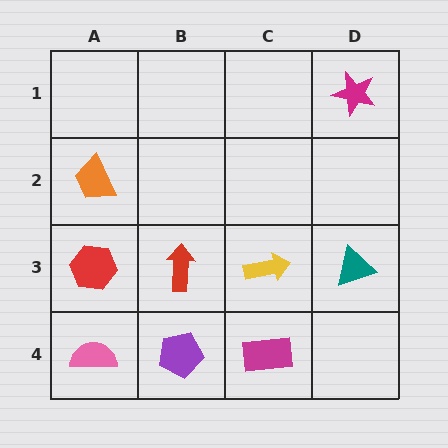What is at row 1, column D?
A magenta star.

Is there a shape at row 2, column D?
No, that cell is empty.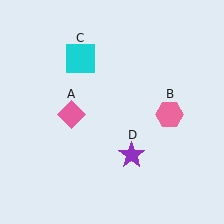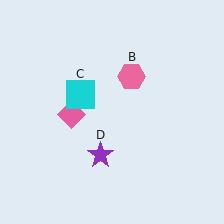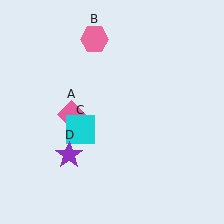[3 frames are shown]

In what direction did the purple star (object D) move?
The purple star (object D) moved left.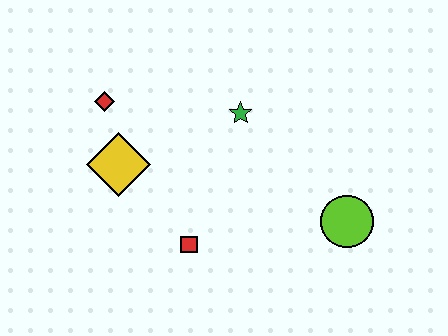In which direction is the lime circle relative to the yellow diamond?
The lime circle is to the right of the yellow diamond.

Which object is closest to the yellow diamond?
The red diamond is closest to the yellow diamond.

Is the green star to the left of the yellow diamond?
No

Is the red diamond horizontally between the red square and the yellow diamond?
No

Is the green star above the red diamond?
No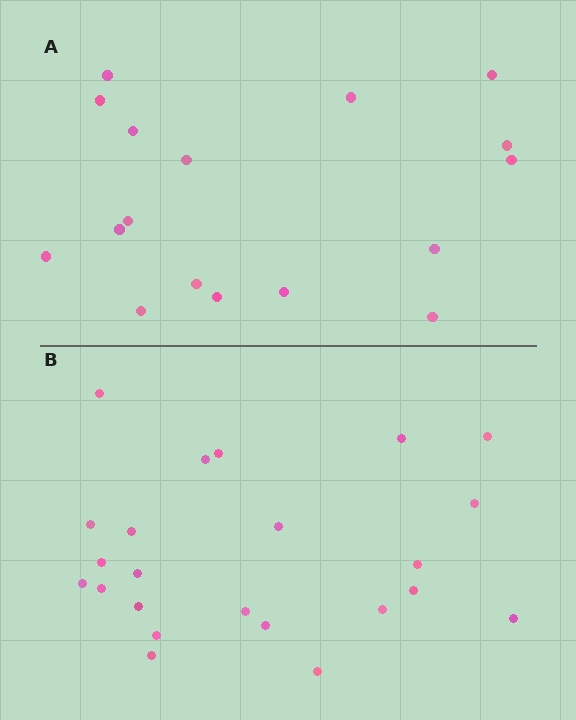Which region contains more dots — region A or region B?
Region B (the bottom region) has more dots.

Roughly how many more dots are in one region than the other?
Region B has about 6 more dots than region A.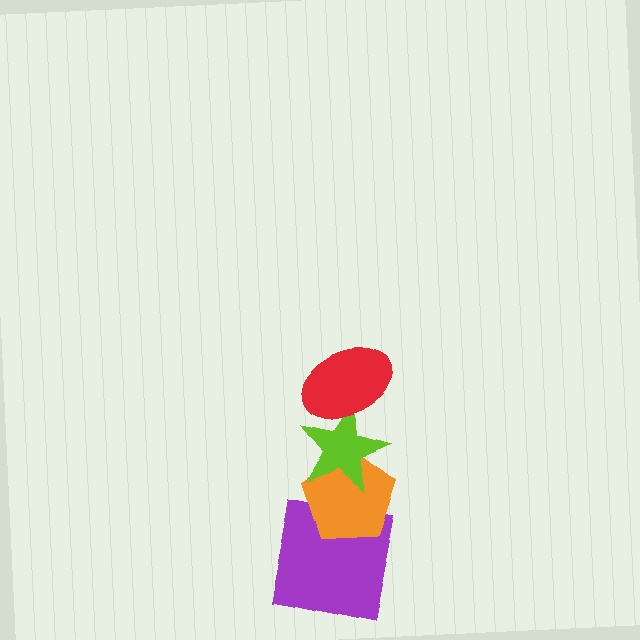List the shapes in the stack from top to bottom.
From top to bottom: the red ellipse, the lime star, the orange pentagon, the purple square.